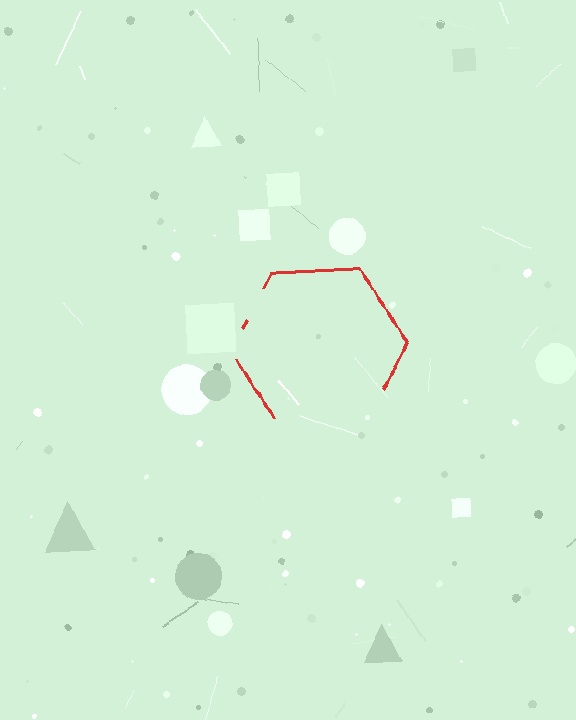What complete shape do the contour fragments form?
The contour fragments form a hexagon.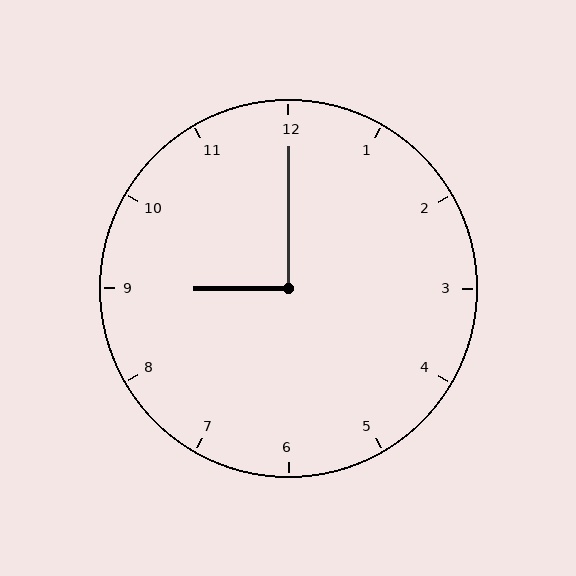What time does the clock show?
9:00.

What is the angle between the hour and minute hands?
Approximately 90 degrees.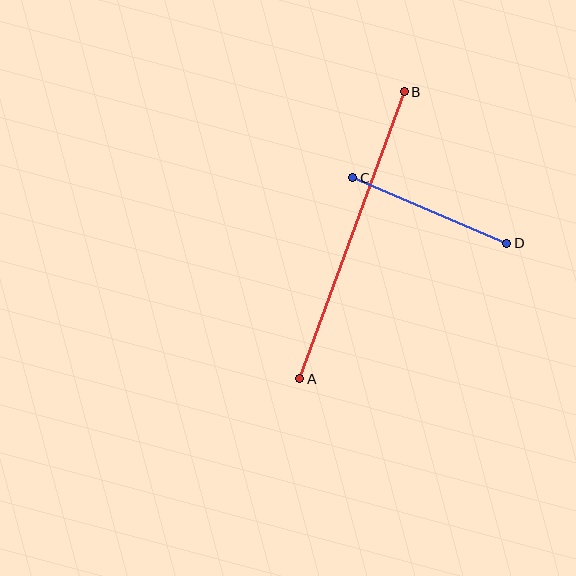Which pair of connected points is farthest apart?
Points A and B are farthest apart.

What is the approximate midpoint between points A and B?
The midpoint is at approximately (352, 235) pixels.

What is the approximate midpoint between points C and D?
The midpoint is at approximately (430, 211) pixels.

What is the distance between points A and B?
The distance is approximately 305 pixels.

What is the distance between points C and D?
The distance is approximately 167 pixels.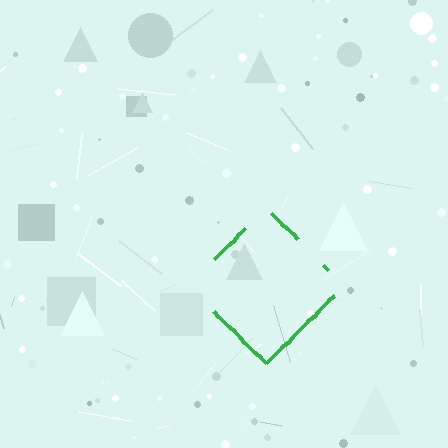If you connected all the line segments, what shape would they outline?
They would outline a diamond.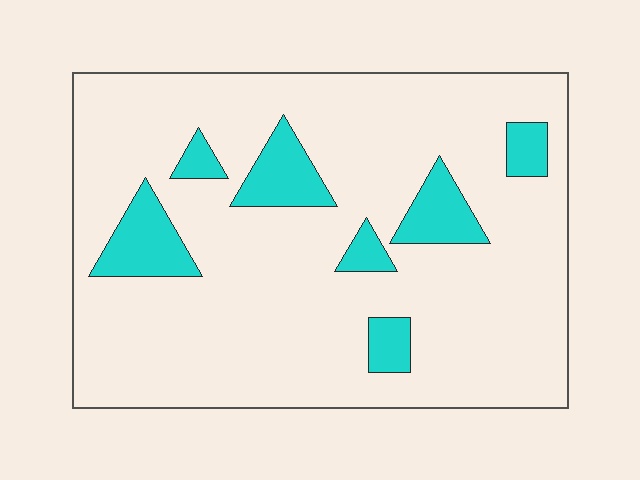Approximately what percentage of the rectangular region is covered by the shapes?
Approximately 15%.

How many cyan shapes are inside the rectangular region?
7.